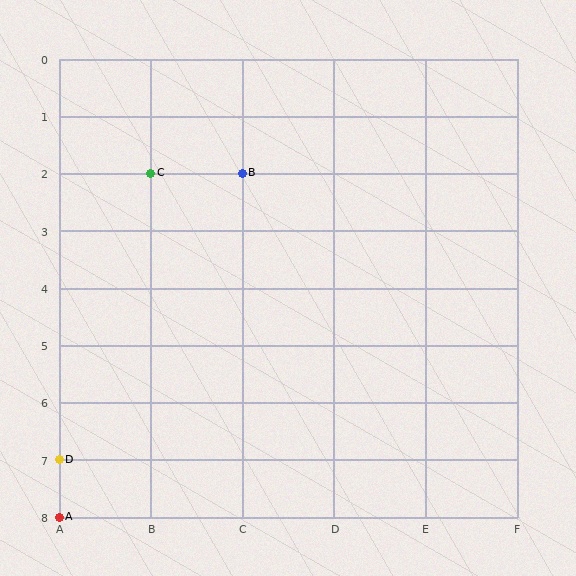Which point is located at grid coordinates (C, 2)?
Point B is at (C, 2).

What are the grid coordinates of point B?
Point B is at grid coordinates (C, 2).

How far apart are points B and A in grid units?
Points B and A are 2 columns and 6 rows apart (about 6.3 grid units diagonally).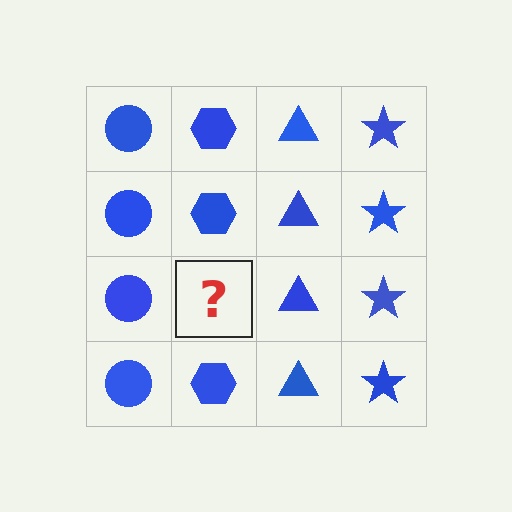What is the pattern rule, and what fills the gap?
The rule is that each column has a consistent shape. The gap should be filled with a blue hexagon.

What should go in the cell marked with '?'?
The missing cell should contain a blue hexagon.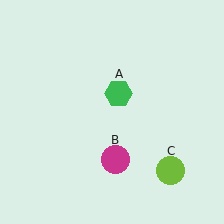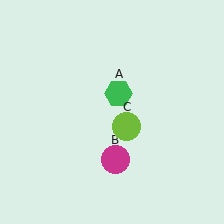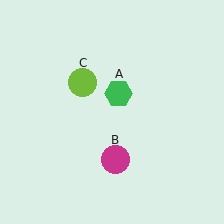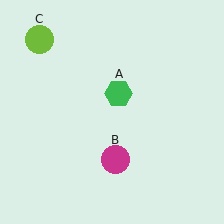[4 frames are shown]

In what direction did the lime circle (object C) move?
The lime circle (object C) moved up and to the left.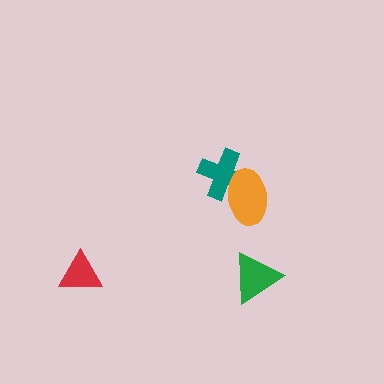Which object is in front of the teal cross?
The orange ellipse is in front of the teal cross.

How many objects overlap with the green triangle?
0 objects overlap with the green triangle.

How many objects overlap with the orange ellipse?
1 object overlaps with the orange ellipse.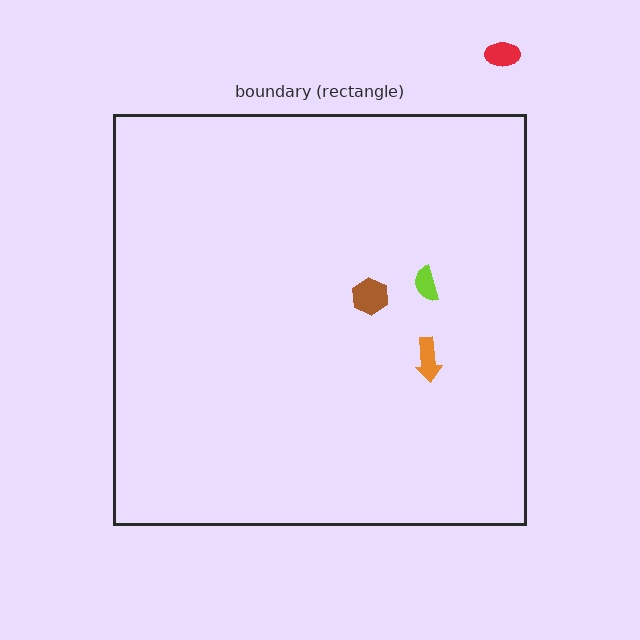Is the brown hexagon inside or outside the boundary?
Inside.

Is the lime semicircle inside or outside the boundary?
Inside.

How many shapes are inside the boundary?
3 inside, 1 outside.